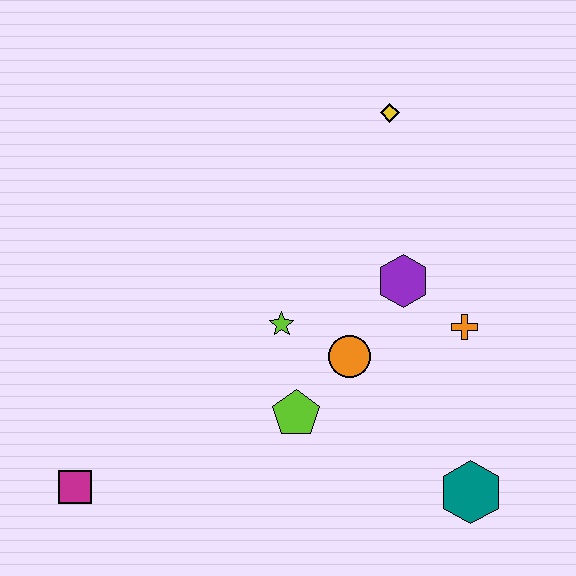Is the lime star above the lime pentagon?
Yes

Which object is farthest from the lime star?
The magenta square is farthest from the lime star.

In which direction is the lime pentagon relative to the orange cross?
The lime pentagon is to the left of the orange cross.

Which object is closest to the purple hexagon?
The orange cross is closest to the purple hexagon.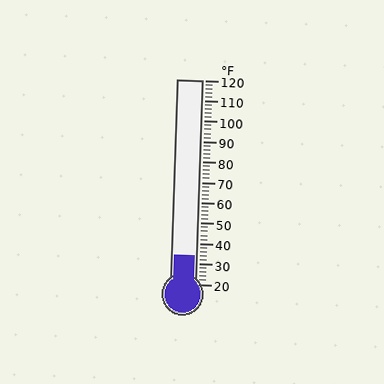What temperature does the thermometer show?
The thermometer shows approximately 34°F.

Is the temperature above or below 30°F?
The temperature is above 30°F.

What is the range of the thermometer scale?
The thermometer scale ranges from 20°F to 120°F.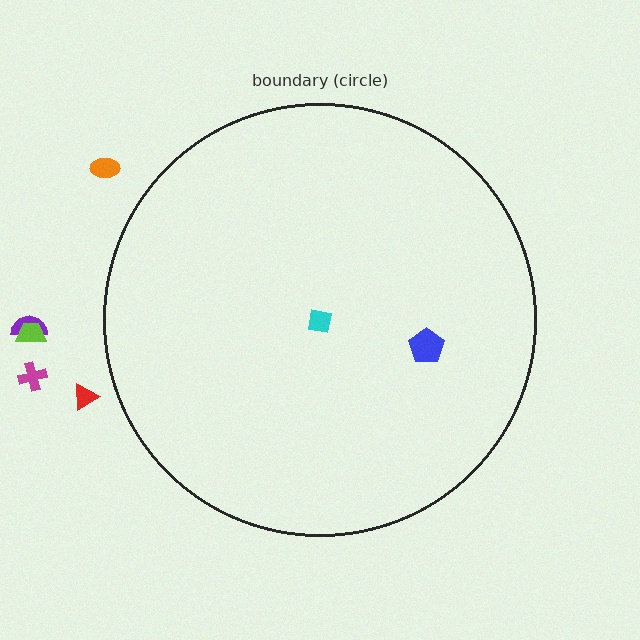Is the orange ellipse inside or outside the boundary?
Outside.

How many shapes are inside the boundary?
2 inside, 5 outside.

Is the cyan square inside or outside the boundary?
Inside.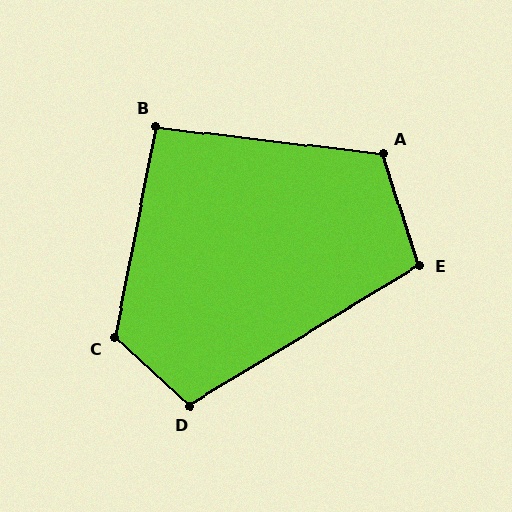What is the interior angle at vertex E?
Approximately 104 degrees (obtuse).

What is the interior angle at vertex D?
Approximately 107 degrees (obtuse).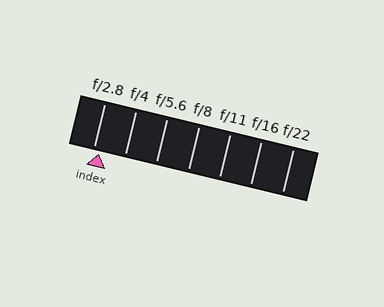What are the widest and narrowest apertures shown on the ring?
The widest aperture shown is f/2.8 and the narrowest is f/22.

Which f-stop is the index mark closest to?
The index mark is closest to f/2.8.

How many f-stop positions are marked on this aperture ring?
There are 7 f-stop positions marked.